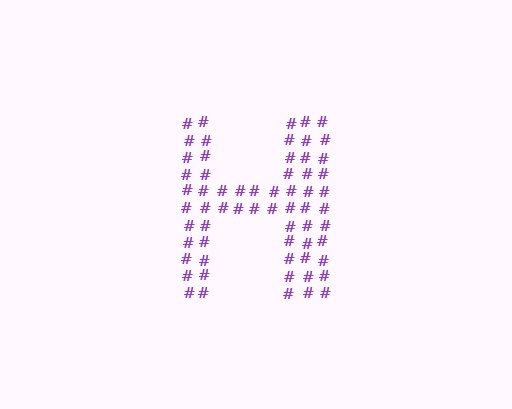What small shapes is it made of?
It is made of small hash symbols.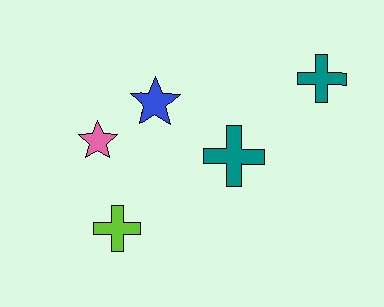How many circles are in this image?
There are no circles.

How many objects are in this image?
There are 5 objects.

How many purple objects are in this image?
There are no purple objects.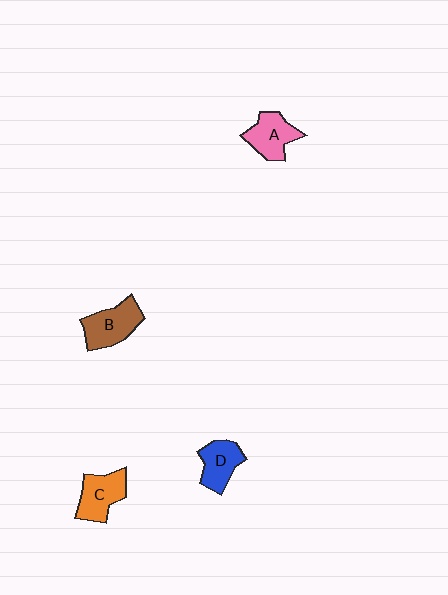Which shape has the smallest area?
Shape D (blue).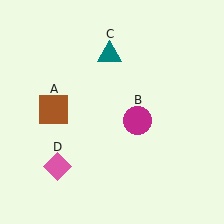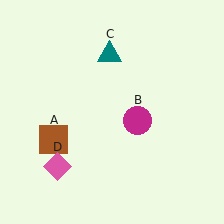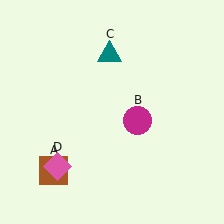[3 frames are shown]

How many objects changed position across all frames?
1 object changed position: brown square (object A).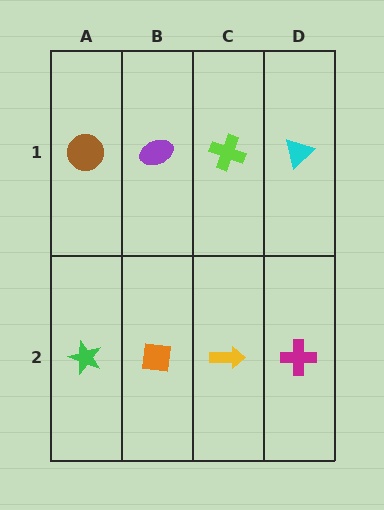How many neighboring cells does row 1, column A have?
2.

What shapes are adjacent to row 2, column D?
A cyan triangle (row 1, column D), a yellow arrow (row 2, column C).